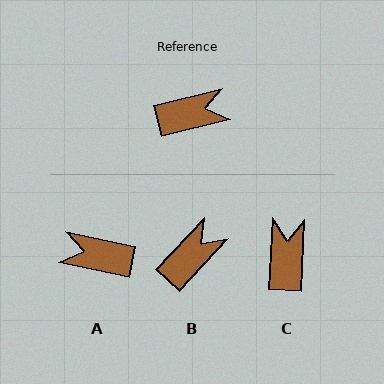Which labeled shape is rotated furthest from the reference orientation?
A, about 154 degrees away.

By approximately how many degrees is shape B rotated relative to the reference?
Approximately 33 degrees counter-clockwise.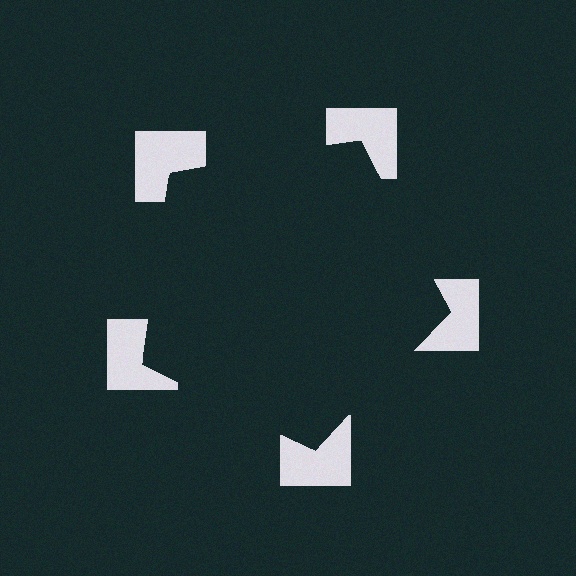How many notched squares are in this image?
There are 5 — one at each vertex of the illusory pentagon.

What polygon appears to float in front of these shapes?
An illusory pentagon — its edges are inferred from the aligned wedge cuts in the notched squares, not physically drawn.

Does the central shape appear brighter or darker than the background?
It typically appears slightly darker than the background, even though no actual brightness change is drawn.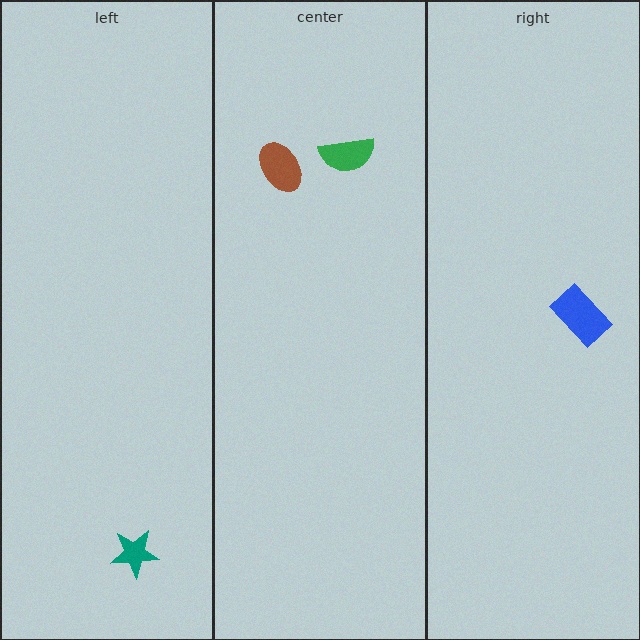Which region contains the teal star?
The left region.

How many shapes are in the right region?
1.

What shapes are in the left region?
The teal star.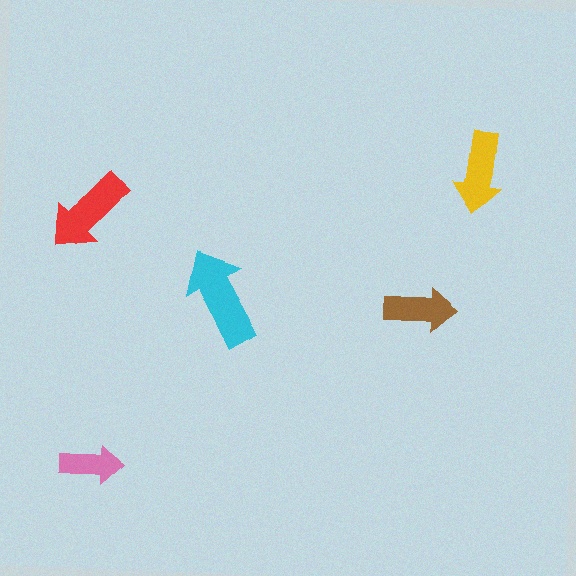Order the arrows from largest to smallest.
the cyan one, the red one, the yellow one, the brown one, the pink one.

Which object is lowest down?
The pink arrow is bottommost.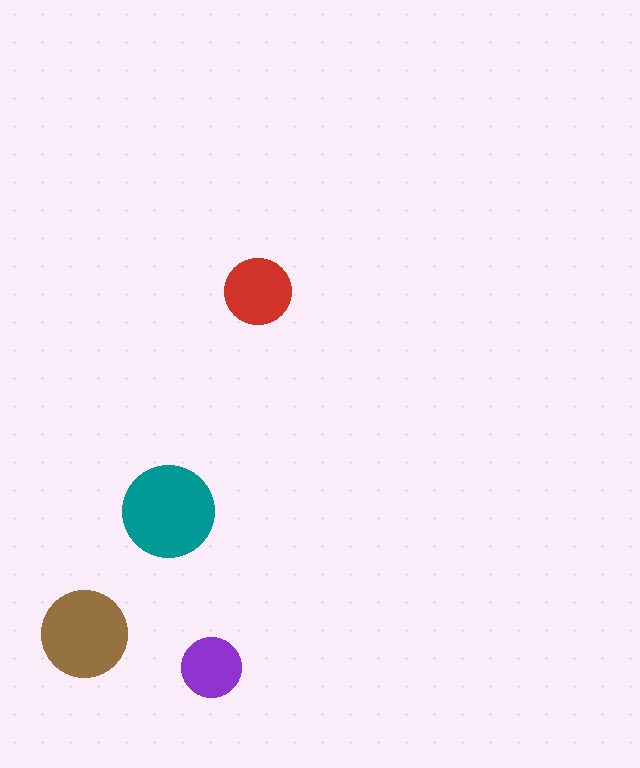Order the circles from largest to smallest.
the teal one, the brown one, the red one, the purple one.